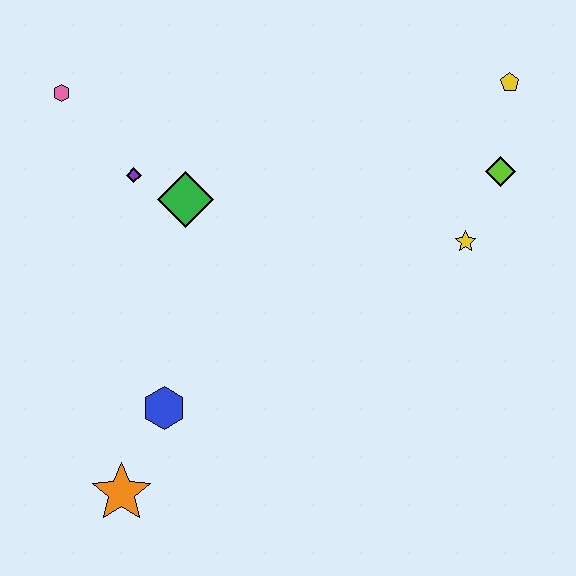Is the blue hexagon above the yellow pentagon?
No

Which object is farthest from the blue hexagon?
The yellow pentagon is farthest from the blue hexagon.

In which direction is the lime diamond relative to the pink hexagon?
The lime diamond is to the right of the pink hexagon.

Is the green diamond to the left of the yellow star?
Yes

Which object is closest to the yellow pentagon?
The lime diamond is closest to the yellow pentagon.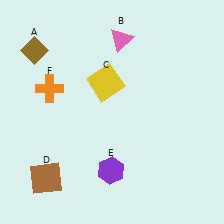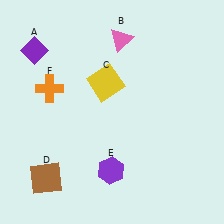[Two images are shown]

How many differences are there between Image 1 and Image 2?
There is 1 difference between the two images.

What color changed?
The diamond (A) changed from brown in Image 1 to purple in Image 2.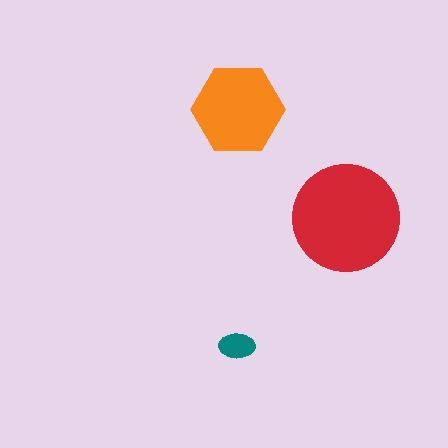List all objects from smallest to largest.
The teal ellipse, the orange hexagon, the red circle.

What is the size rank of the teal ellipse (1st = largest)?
3rd.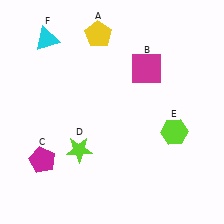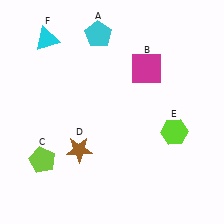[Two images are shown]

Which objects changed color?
A changed from yellow to cyan. C changed from magenta to lime. D changed from lime to brown.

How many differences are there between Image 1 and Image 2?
There are 3 differences between the two images.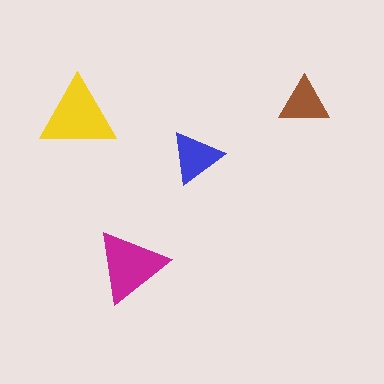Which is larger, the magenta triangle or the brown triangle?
The magenta one.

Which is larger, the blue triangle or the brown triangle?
The blue one.